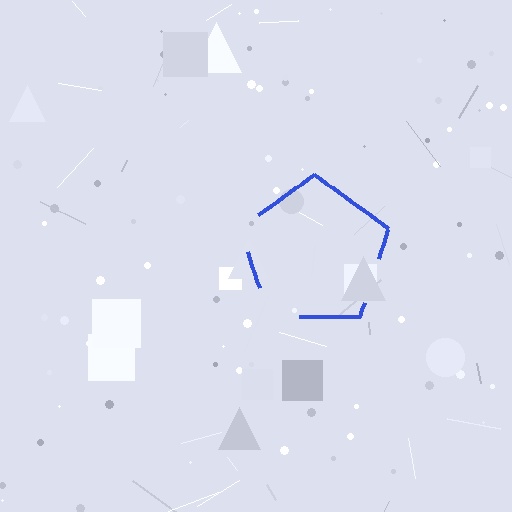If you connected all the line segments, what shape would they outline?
They would outline a pentagon.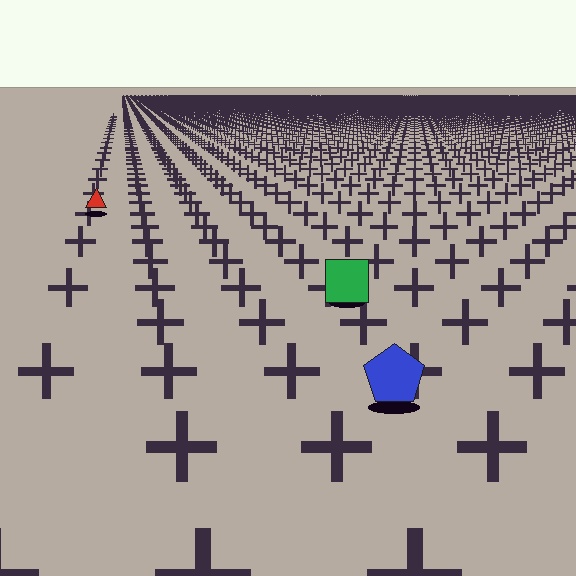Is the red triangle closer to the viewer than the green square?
No. The green square is closer — you can tell from the texture gradient: the ground texture is coarser near it.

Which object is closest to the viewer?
The blue pentagon is closest. The texture marks near it are larger and more spread out.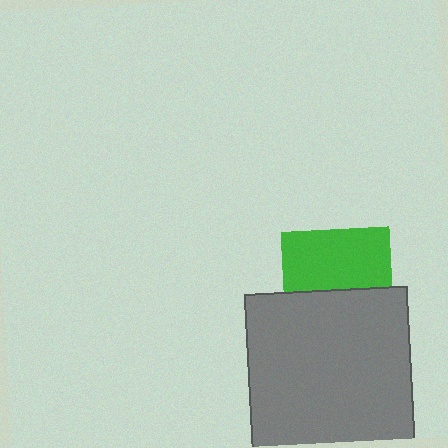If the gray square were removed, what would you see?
You would see the complete green square.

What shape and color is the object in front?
The object in front is a gray square.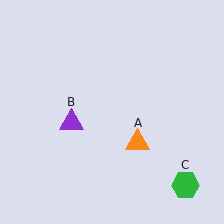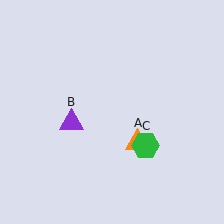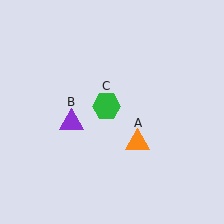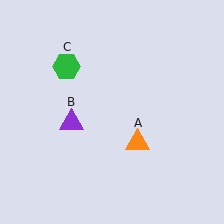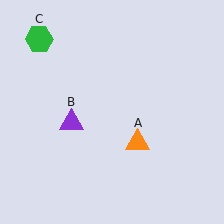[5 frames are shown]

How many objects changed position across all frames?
1 object changed position: green hexagon (object C).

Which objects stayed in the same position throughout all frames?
Orange triangle (object A) and purple triangle (object B) remained stationary.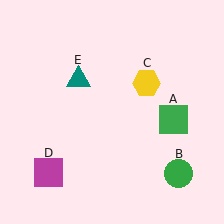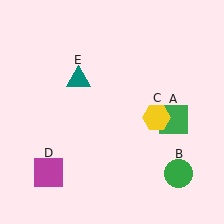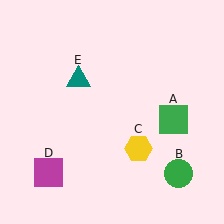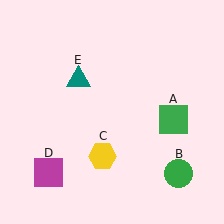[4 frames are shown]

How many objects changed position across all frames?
1 object changed position: yellow hexagon (object C).